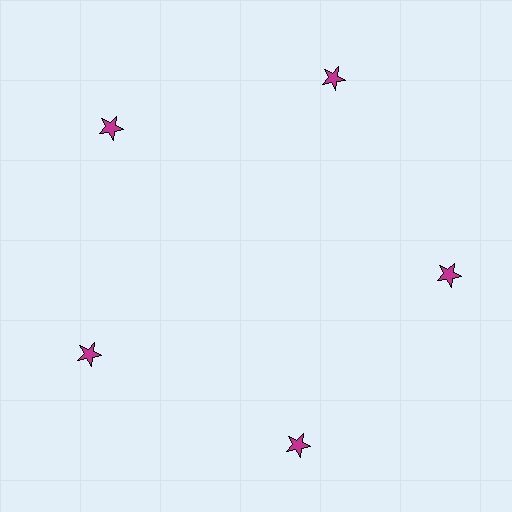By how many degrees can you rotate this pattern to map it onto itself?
The pattern maps onto itself every 72 degrees of rotation.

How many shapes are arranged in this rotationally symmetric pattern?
There are 5 shapes, arranged in 5 groups of 1.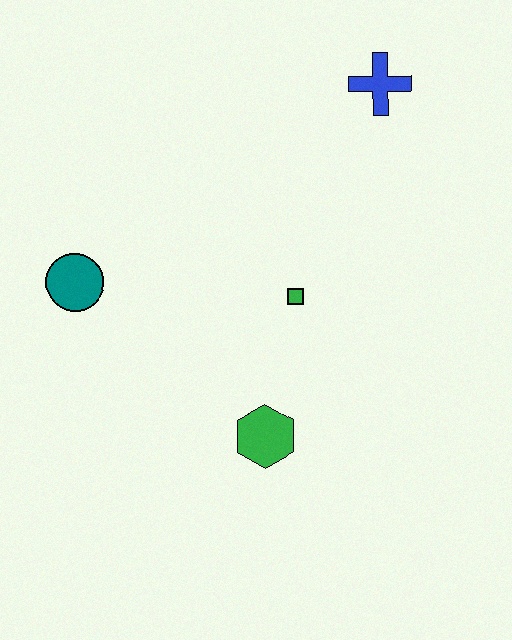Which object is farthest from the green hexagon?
The blue cross is farthest from the green hexagon.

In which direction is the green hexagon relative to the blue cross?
The green hexagon is below the blue cross.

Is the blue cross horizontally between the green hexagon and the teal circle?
No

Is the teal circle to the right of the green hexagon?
No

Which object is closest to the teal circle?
The green square is closest to the teal circle.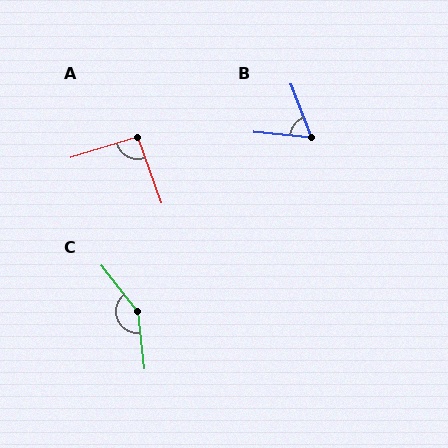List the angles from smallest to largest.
B (63°), A (93°), C (148°).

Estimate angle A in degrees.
Approximately 93 degrees.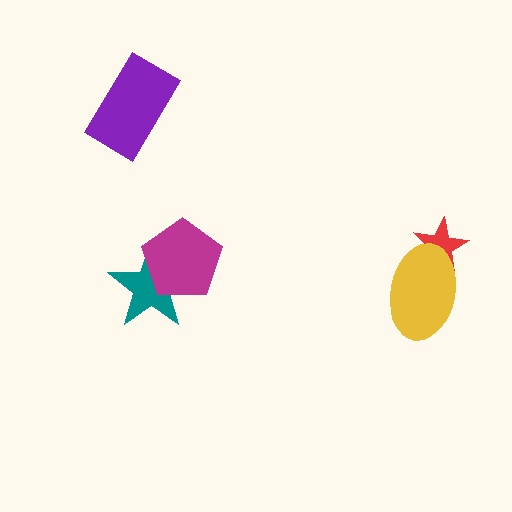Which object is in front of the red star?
The yellow ellipse is in front of the red star.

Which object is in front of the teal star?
The magenta pentagon is in front of the teal star.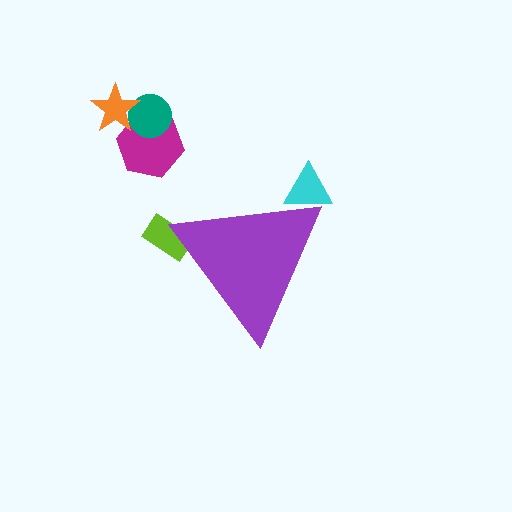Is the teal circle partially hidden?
No, the teal circle is fully visible.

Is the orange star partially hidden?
No, the orange star is fully visible.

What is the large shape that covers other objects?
A purple triangle.